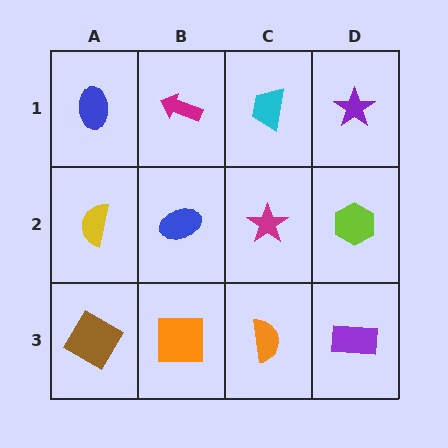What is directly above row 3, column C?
A magenta star.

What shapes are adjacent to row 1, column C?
A magenta star (row 2, column C), a magenta arrow (row 1, column B), a purple star (row 1, column D).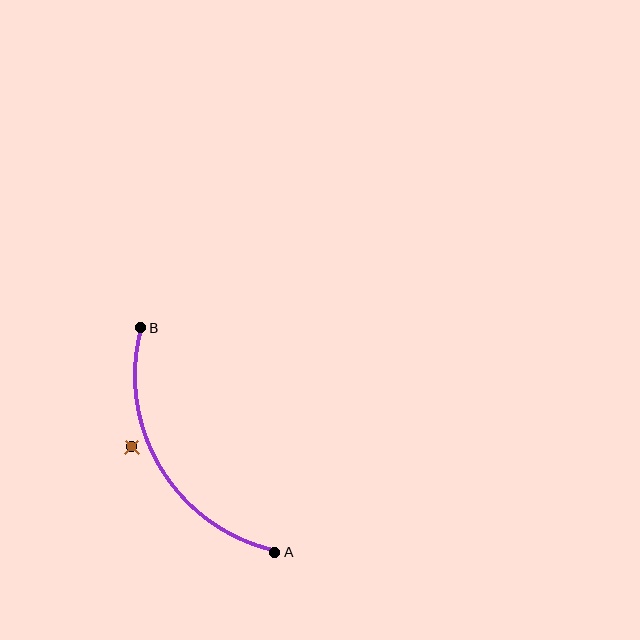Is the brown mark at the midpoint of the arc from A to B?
No — the brown mark does not lie on the arc at all. It sits slightly outside the curve.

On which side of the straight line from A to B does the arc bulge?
The arc bulges to the left of the straight line connecting A and B.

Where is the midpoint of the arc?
The arc midpoint is the point on the curve farthest from the straight line joining A and B. It sits to the left of that line.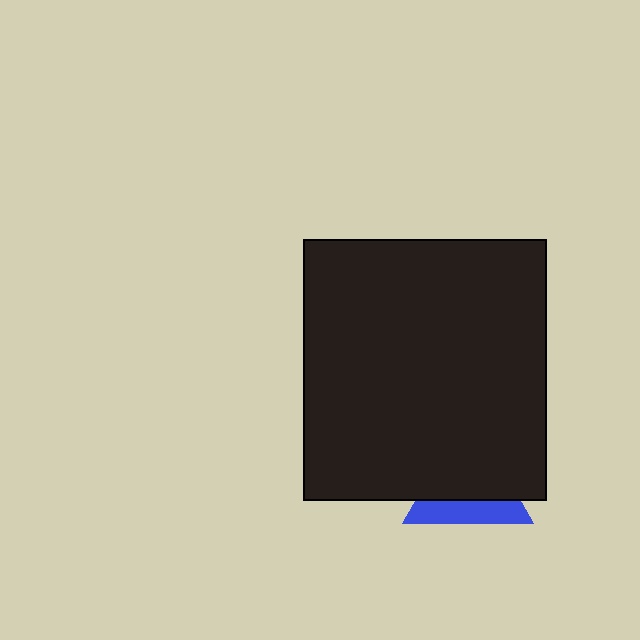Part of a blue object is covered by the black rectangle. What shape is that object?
It is a triangle.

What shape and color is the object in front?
The object in front is a black rectangle.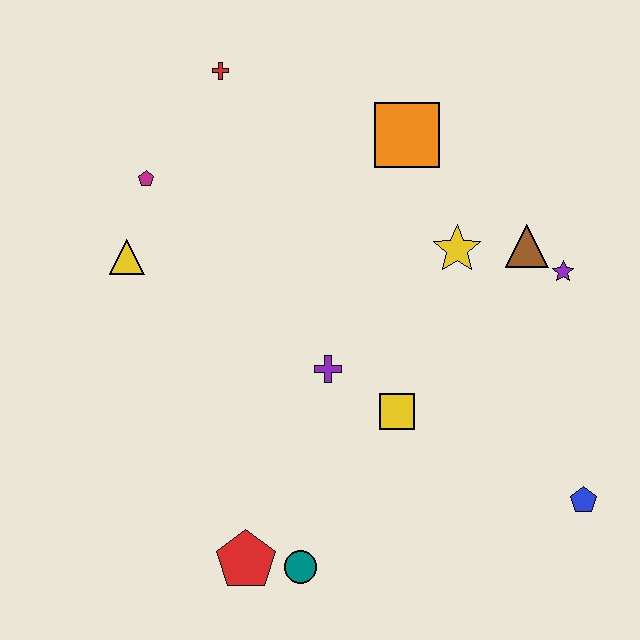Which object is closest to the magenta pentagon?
The yellow triangle is closest to the magenta pentagon.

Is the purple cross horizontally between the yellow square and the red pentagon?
Yes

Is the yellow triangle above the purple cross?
Yes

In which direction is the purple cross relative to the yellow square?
The purple cross is to the left of the yellow square.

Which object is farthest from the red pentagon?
The red cross is farthest from the red pentagon.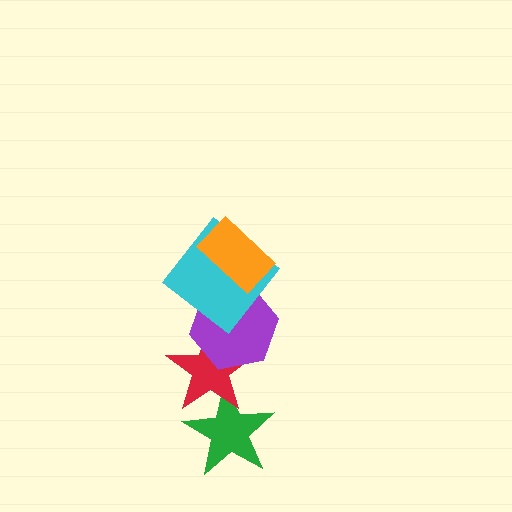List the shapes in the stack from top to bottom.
From top to bottom: the orange rectangle, the cyan diamond, the purple hexagon, the red star, the green star.